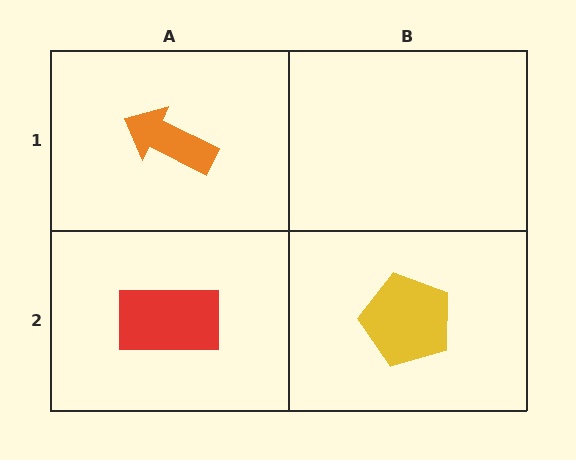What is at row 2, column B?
A yellow pentagon.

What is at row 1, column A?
An orange arrow.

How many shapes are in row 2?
2 shapes.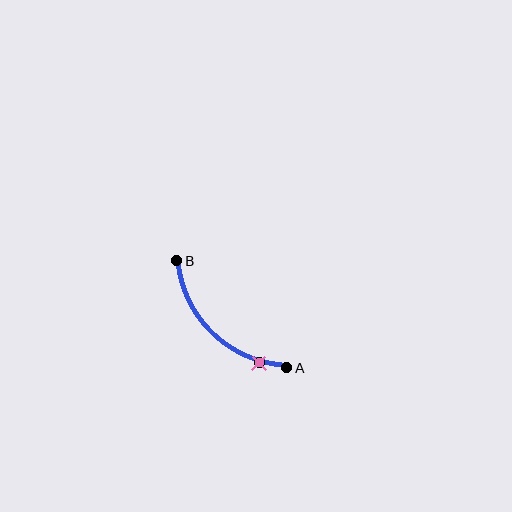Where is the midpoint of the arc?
The arc midpoint is the point on the curve farthest from the straight line joining A and B. It sits below and to the left of that line.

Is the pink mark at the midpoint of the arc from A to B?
No. The pink mark lies on the arc but is closer to endpoint A. The arc midpoint would be at the point on the curve equidistant along the arc from both A and B.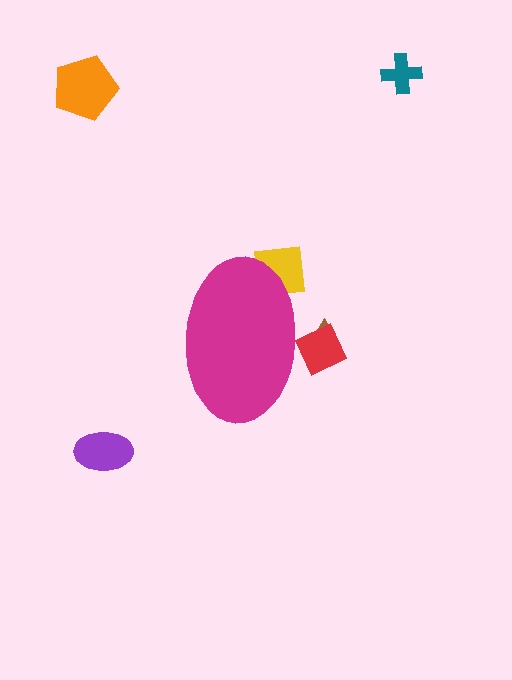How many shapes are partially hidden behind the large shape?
3 shapes are partially hidden.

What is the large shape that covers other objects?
A magenta ellipse.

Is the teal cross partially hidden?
No, the teal cross is fully visible.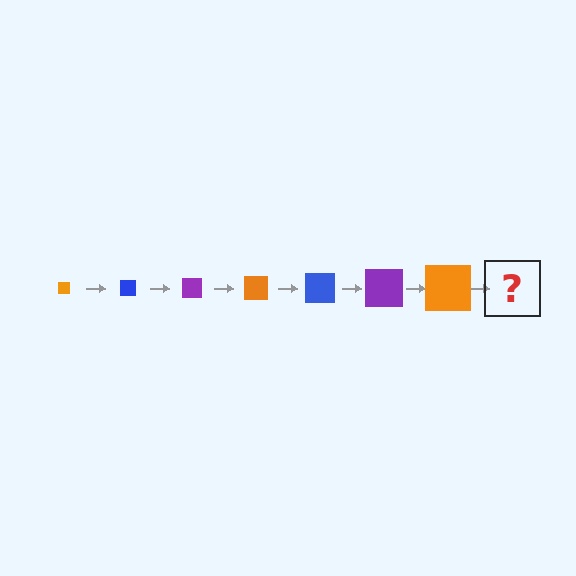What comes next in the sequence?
The next element should be a blue square, larger than the previous one.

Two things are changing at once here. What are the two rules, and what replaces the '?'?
The two rules are that the square grows larger each step and the color cycles through orange, blue, and purple. The '?' should be a blue square, larger than the previous one.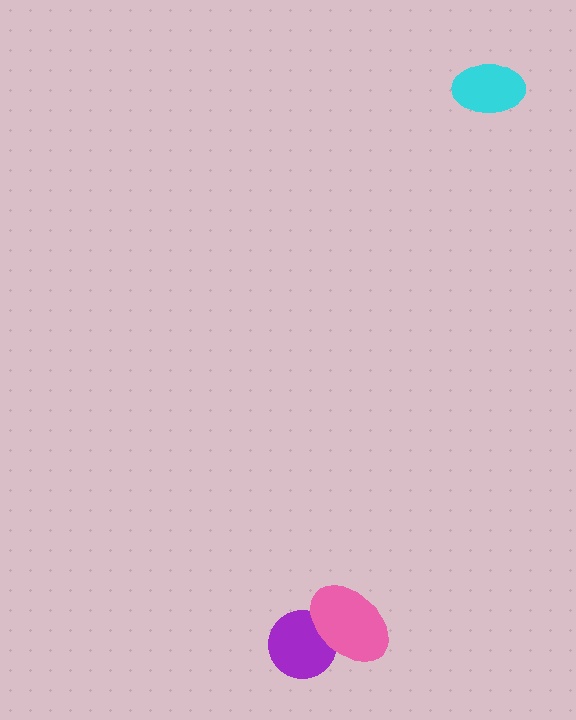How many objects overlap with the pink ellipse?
1 object overlaps with the pink ellipse.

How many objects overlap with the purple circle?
1 object overlaps with the purple circle.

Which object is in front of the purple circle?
The pink ellipse is in front of the purple circle.